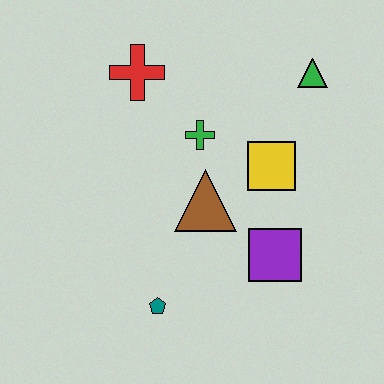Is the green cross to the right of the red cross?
Yes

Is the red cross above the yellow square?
Yes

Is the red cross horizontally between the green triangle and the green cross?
No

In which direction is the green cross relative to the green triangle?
The green cross is to the left of the green triangle.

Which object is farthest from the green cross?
The teal pentagon is farthest from the green cross.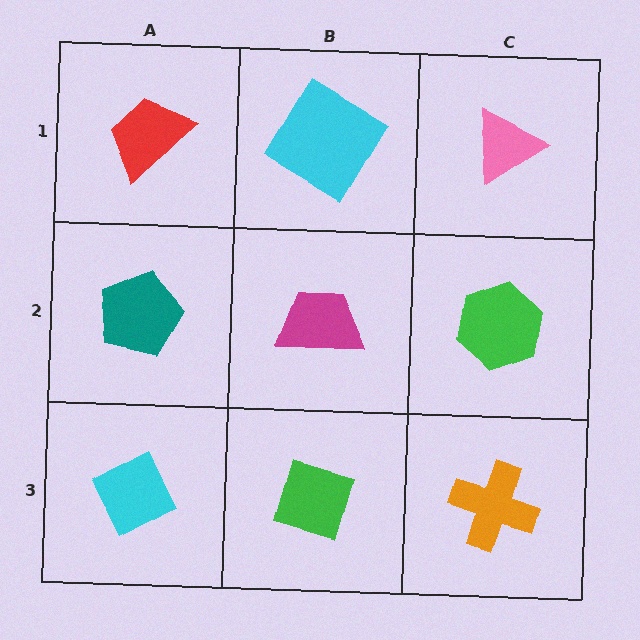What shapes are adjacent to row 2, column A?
A red trapezoid (row 1, column A), a cyan diamond (row 3, column A), a magenta trapezoid (row 2, column B).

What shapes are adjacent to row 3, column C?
A green hexagon (row 2, column C), a green diamond (row 3, column B).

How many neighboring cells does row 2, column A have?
3.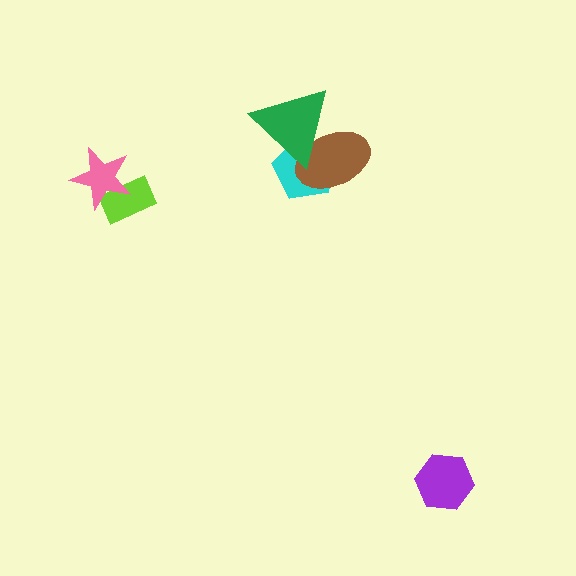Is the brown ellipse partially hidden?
Yes, it is partially covered by another shape.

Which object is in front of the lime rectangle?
The pink star is in front of the lime rectangle.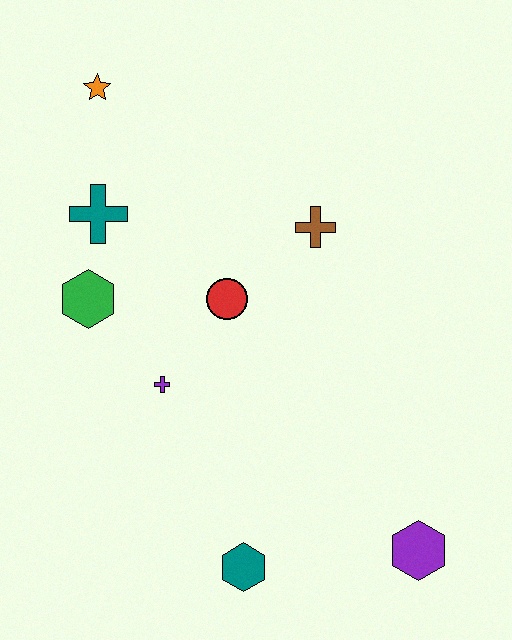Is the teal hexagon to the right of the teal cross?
Yes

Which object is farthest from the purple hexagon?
The orange star is farthest from the purple hexagon.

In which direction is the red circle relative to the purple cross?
The red circle is above the purple cross.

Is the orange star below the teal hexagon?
No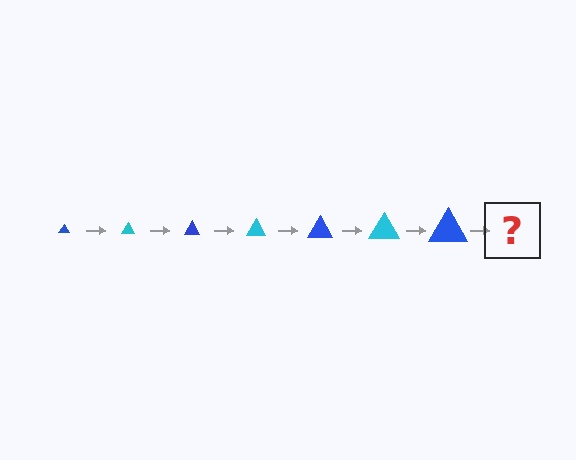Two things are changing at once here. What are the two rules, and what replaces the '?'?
The two rules are that the triangle grows larger each step and the color cycles through blue and cyan. The '?' should be a cyan triangle, larger than the previous one.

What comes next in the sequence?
The next element should be a cyan triangle, larger than the previous one.